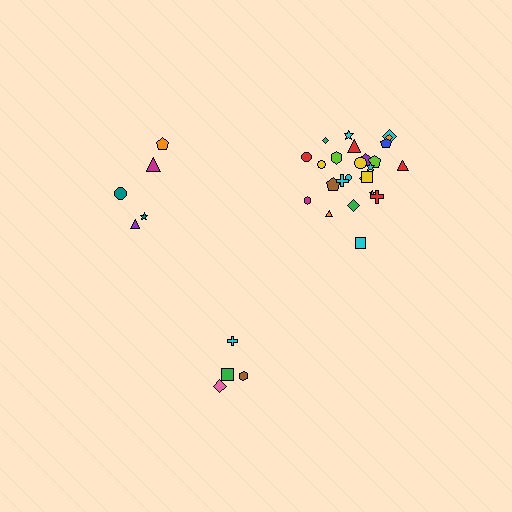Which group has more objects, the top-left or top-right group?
The top-right group.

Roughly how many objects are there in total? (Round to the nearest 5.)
Roughly 35 objects in total.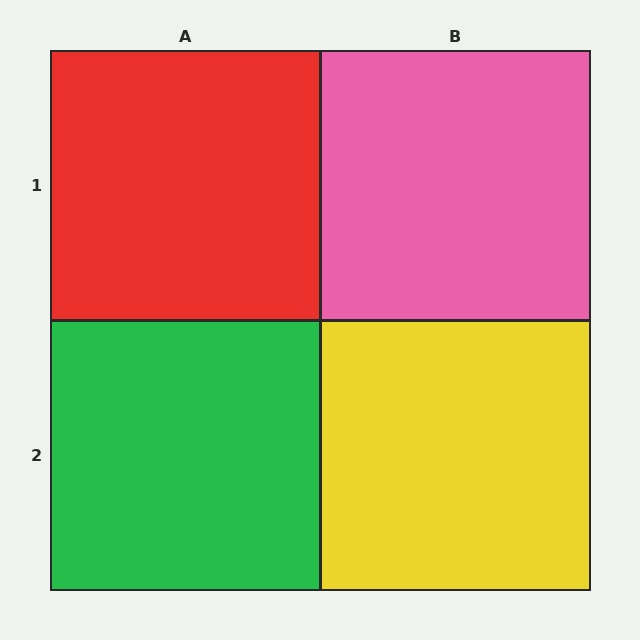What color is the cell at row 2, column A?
Green.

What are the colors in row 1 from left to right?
Red, pink.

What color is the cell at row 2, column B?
Yellow.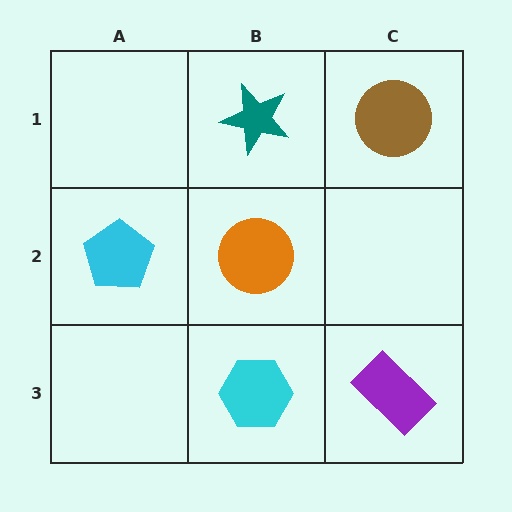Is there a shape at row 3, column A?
No, that cell is empty.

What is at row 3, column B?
A cyan hexagon.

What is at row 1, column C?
A brown circle.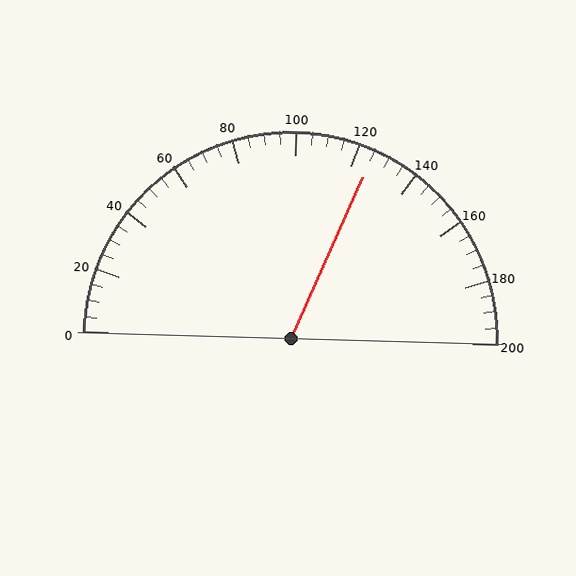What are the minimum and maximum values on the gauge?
The gauge ranges from 0 to 200.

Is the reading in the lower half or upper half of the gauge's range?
The reading is in the upper half of the range (0 to 200).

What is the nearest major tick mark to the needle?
The nearest major tick mark is 120.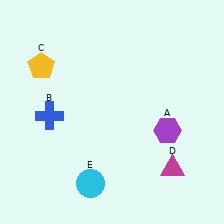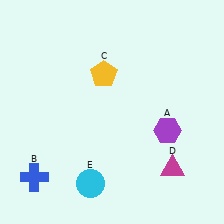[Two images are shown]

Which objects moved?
The objects that moved are: the blue cross (B), the yellow pentagon (C).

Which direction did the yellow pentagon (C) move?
The yellow pentagon (C) moved right.